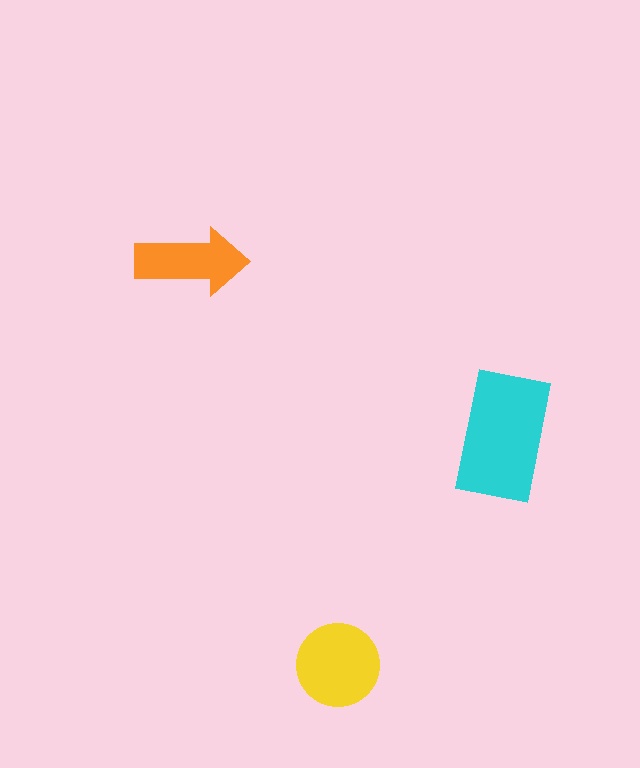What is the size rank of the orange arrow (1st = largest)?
3rd.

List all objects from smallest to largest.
The orange arrow, the yellow circle, the cyan rectangle.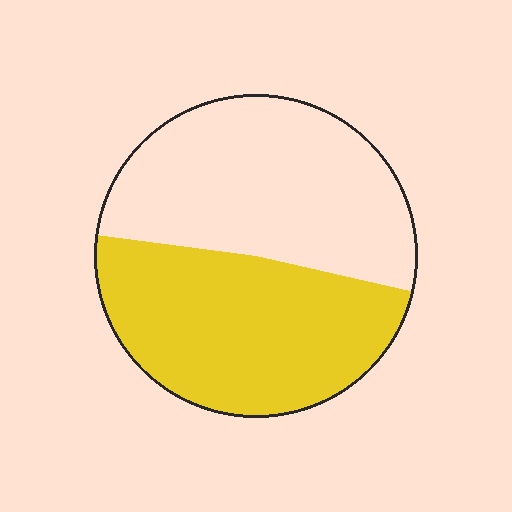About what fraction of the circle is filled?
About one half (1/2).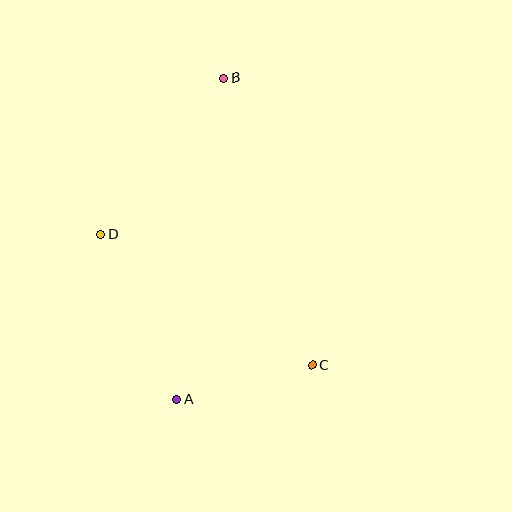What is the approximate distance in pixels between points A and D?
The distance between A and D is approximately 181 pixels.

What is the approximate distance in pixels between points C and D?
The distance between C and D is approximately 249 pixels.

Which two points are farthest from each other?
Points A and B are farthest from each other.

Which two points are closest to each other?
Points A and C are closest to each other.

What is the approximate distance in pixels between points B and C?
The distance between B and C is approximately 301 pixels.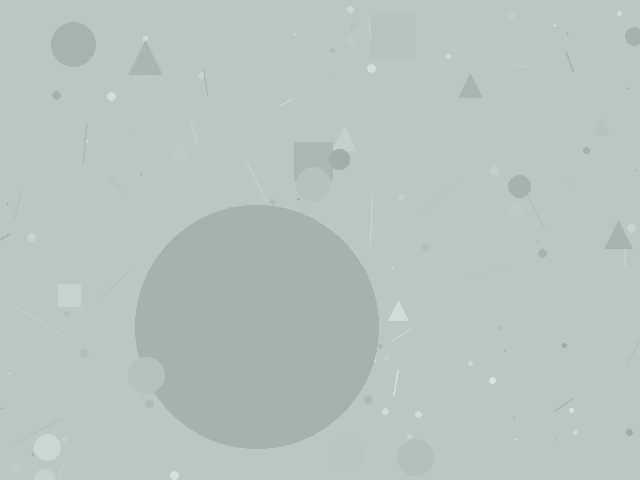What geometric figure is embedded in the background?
A circle is embedded in the background.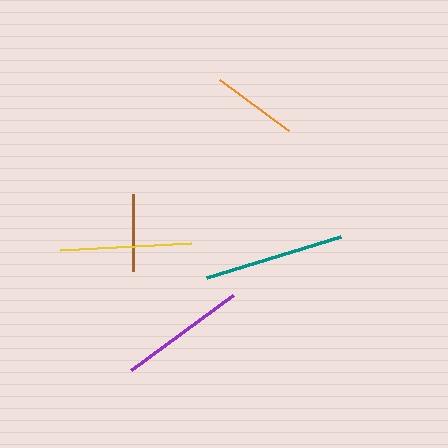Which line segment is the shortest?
The brown line is the shortest at approximately 77 pixels.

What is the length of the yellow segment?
The yellow segment is approximately 131 pixels long.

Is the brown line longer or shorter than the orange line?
The orange line is longer than the brown line.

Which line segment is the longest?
The teal line is the longest at approximately 140 pixels.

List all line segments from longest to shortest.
From longest to shortest: teal, yellow, purple, orange, brown.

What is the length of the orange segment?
The orange segment is approximately 85 pixels long.